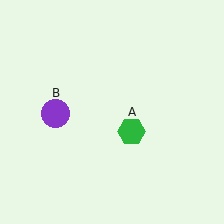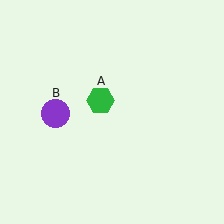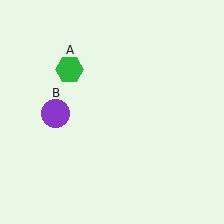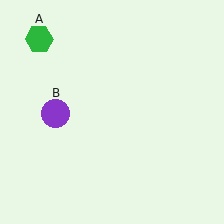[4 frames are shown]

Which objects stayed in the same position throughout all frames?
Purple circle (object B) remained stationary.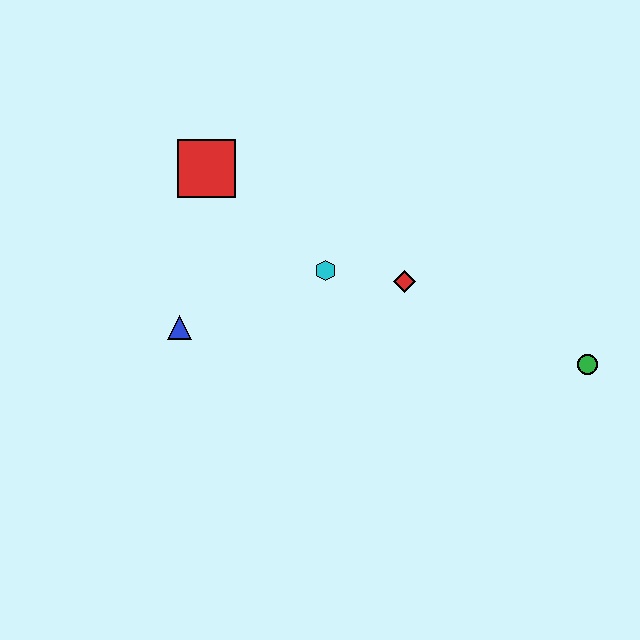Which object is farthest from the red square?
The green circle is farthest from the red square.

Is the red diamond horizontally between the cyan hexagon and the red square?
No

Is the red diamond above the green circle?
Yes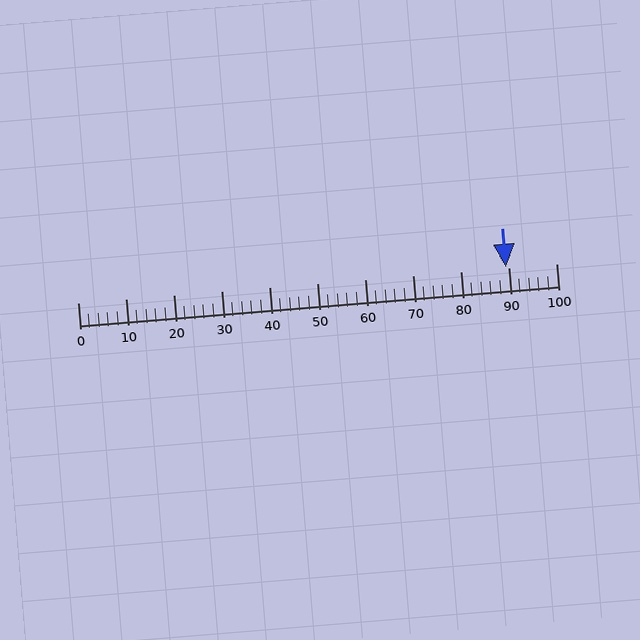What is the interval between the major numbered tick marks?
The major tick marks are spaced 10 units apart.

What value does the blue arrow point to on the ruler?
The blue arrow points to approximately 89.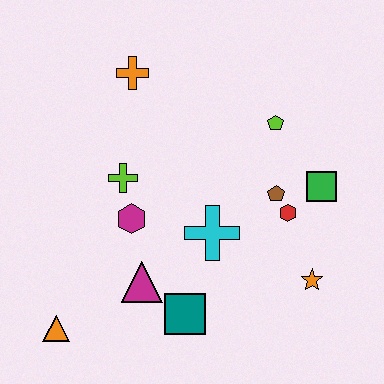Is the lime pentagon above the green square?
Yes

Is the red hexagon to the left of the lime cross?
No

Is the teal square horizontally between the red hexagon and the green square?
No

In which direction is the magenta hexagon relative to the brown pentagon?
The magenta hexagon is to the left of the brown pentagon.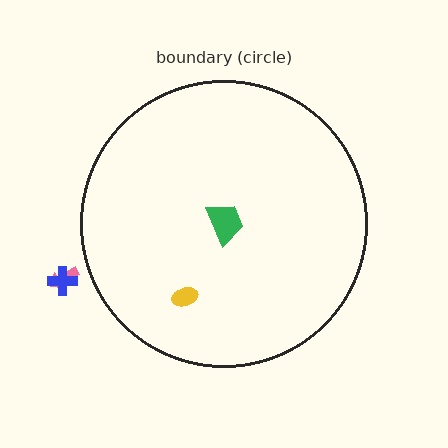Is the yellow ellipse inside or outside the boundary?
Inside.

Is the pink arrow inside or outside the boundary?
Outside.